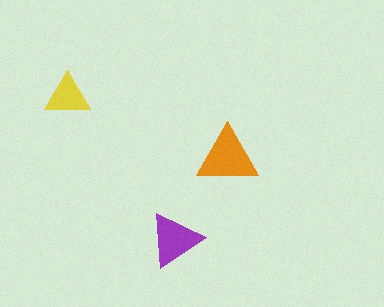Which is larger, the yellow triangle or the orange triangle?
The orange one.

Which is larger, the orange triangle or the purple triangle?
The orange one.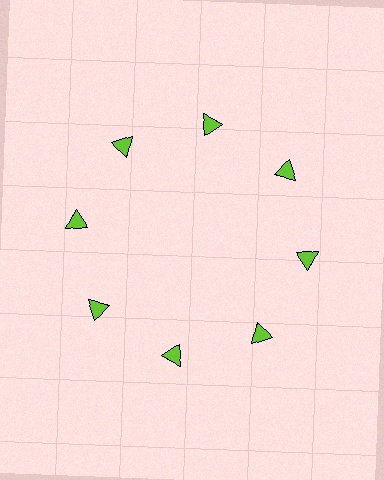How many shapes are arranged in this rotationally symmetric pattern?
There are 8 shapes, arranged in 8 groups of 1.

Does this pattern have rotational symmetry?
Yes, this pattern has 8-fold rotational symmetry. It looks the same after rotating 45 degrees around the center.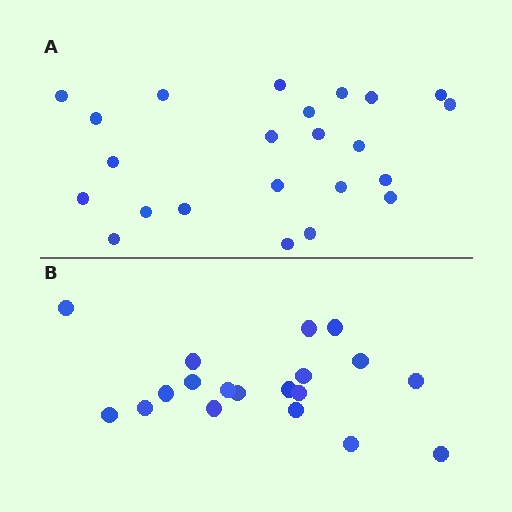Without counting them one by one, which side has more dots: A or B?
Region A (the top region) has more dots.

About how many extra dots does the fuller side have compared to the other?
Region A has about 4 more dots than region B.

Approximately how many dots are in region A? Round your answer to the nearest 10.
About 20 dots. (The exact count is 23, which rounds to 20.)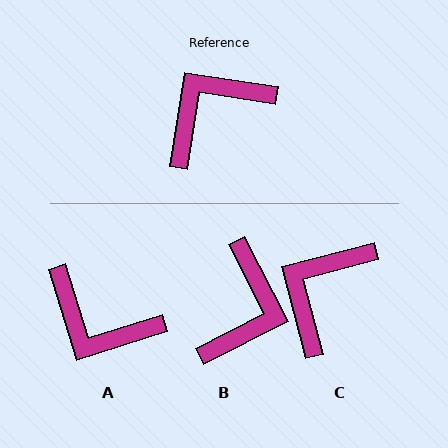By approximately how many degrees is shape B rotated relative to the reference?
Approximately 144 degrees clockwise.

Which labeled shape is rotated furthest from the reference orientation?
B, about 144 degrees away.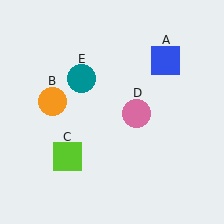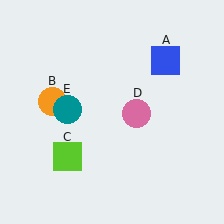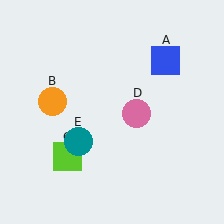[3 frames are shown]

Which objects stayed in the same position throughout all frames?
Blue square (object A) and orange circle (object B) and lime square (object C) and pink circle (object D) remained stationary.